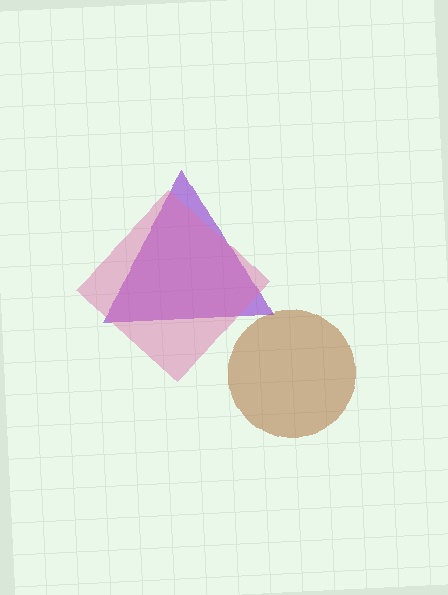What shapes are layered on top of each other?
The layered shapes are: a brown circle, a purple triangle, a pink diamond.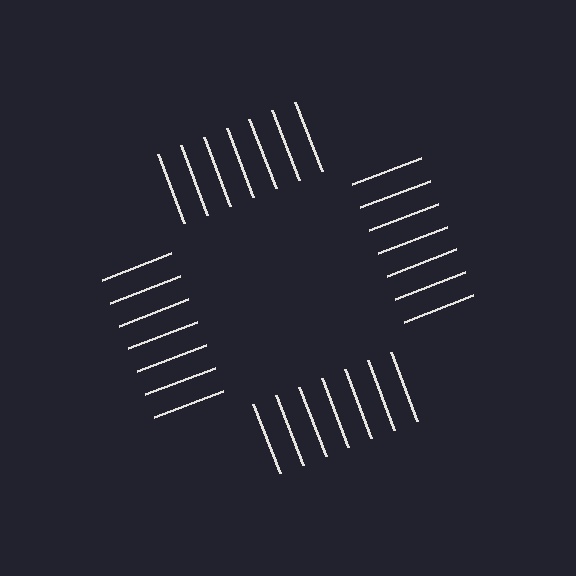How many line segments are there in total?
28 — 7 along each of the 4 edges.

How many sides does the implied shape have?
4 sides — the line-ends trace a square.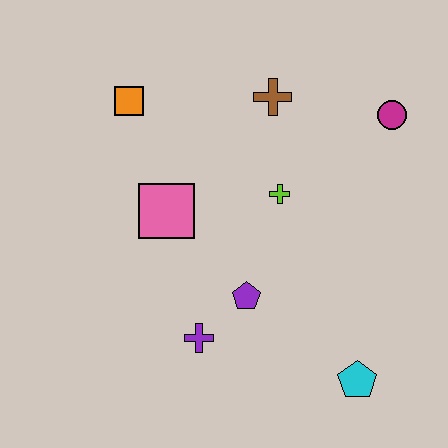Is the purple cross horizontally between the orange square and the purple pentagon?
Yes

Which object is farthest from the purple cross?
The magenta circle is farthest from the purple cross.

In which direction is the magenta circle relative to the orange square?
The magenta circle is to the right of the orange square.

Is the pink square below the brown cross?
Yes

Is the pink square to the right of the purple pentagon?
No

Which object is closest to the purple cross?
The purple pentagon is closest to the purple cross.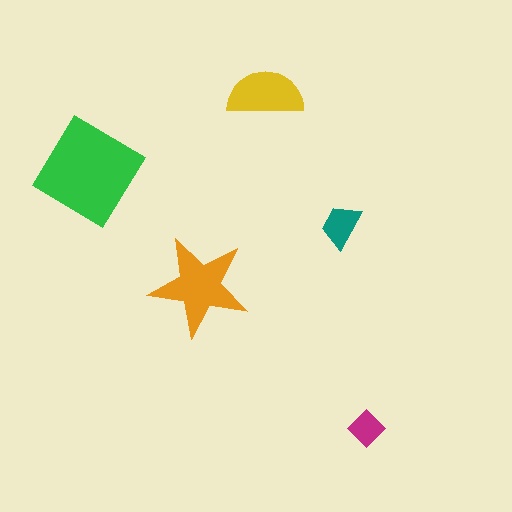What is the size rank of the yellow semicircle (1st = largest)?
3rd.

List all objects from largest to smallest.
The green diamond, the orange star, the yellow semicircle, the teal trapezoid, the magenta diamond.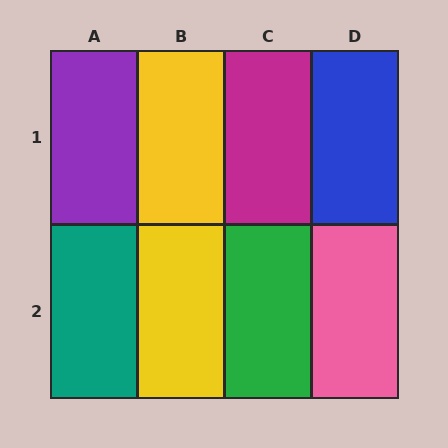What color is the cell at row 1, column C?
Magenta.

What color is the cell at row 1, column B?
Yellow.